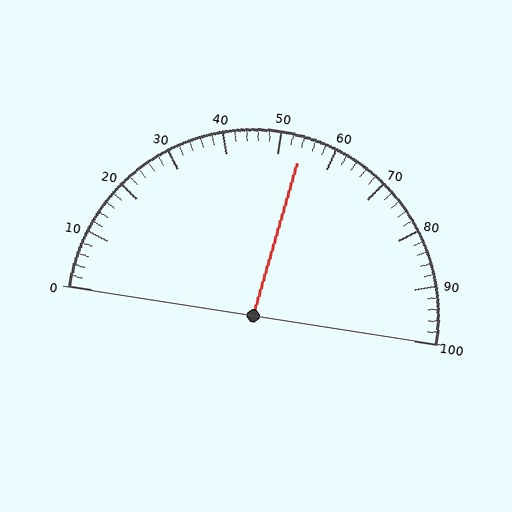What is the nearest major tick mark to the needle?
The nearest major tick mark is 50.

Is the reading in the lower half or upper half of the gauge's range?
The reading is in the upper half of the range (0 to 100).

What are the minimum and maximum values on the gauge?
The gauge ranges from 0 to 100.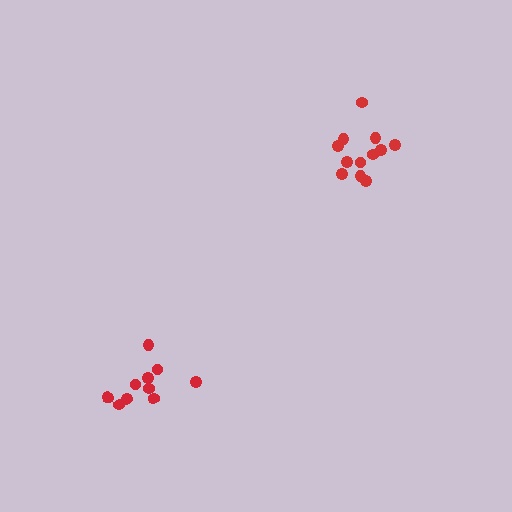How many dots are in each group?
Group 1: 10 dots, Group 2: 12 dots (22 total).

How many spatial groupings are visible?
There are 2 spatial groupings.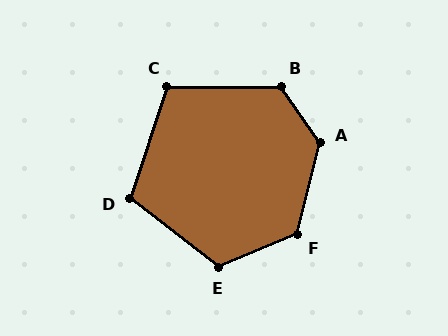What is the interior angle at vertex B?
Approximately 125 degrees (obtuse).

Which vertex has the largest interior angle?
A, at approximately 132 degrees.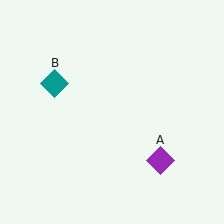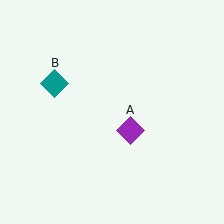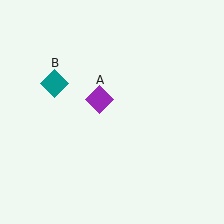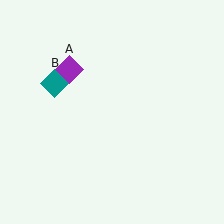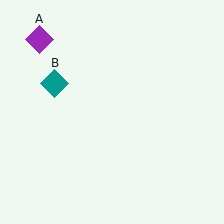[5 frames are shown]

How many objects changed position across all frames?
1 object changed position: purple diamond (object A).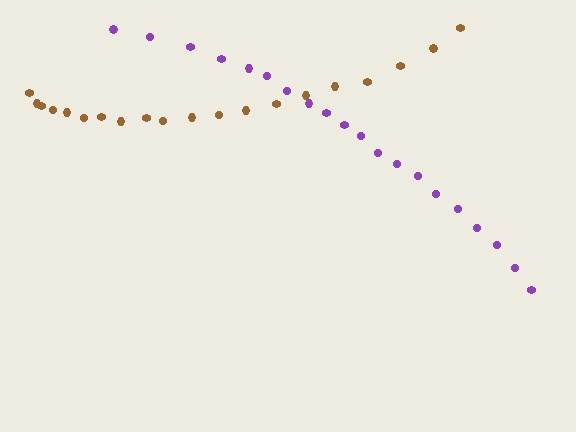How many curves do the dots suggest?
There are 2 distinct paths.